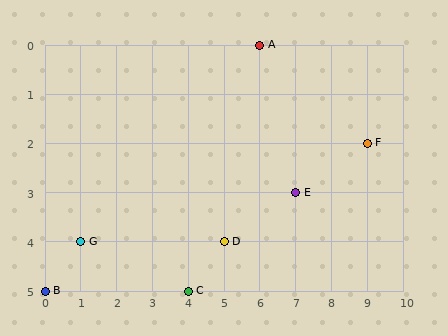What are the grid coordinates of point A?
Point A is at grid coordinates (6, 0).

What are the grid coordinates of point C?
Point C is at grid coordinates (4, 5).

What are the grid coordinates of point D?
Point D is at grid coordinates (5, 4).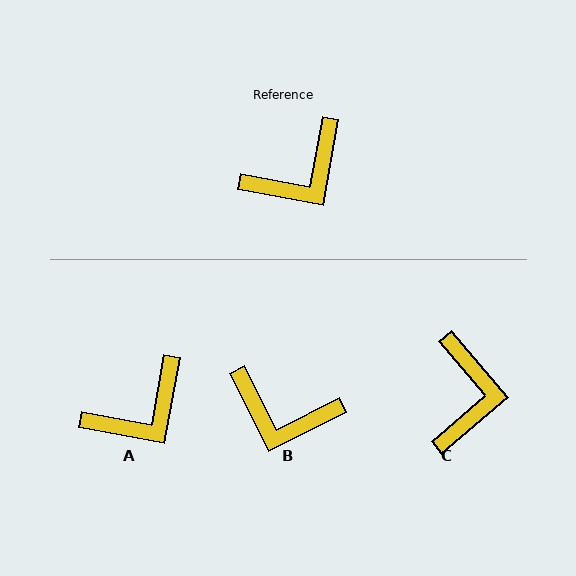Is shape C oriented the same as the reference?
No, it is off by about 51 degrees.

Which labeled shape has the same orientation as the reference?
A.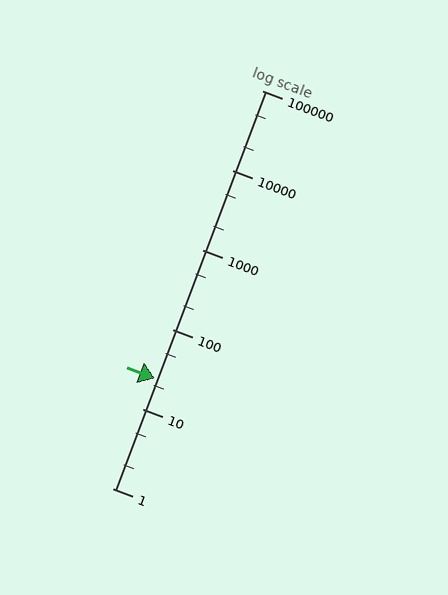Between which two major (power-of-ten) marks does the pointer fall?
The pointer is between 10 and 100.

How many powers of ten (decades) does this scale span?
The scale spans 5 decades, from 1 to 100000.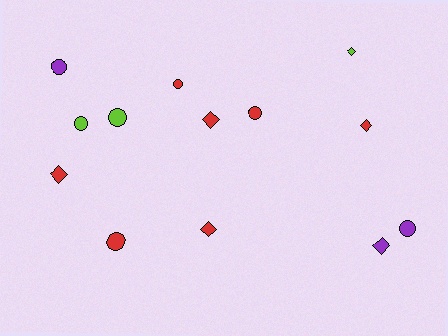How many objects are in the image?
There are 13 objects.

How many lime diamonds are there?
There is 1 lime diamond.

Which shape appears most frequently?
Circle, with 7 objects.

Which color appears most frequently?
Red, with 7 objects.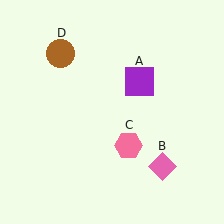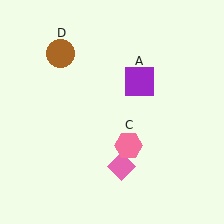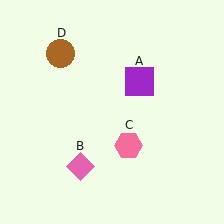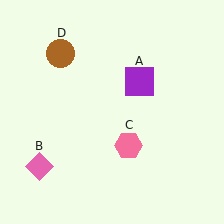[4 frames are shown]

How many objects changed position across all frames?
1 object changed position: pink diamond (object B).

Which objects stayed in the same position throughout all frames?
Purple square (object A) and pink hexagon (object C) and brown circle (object D) remained stationary.